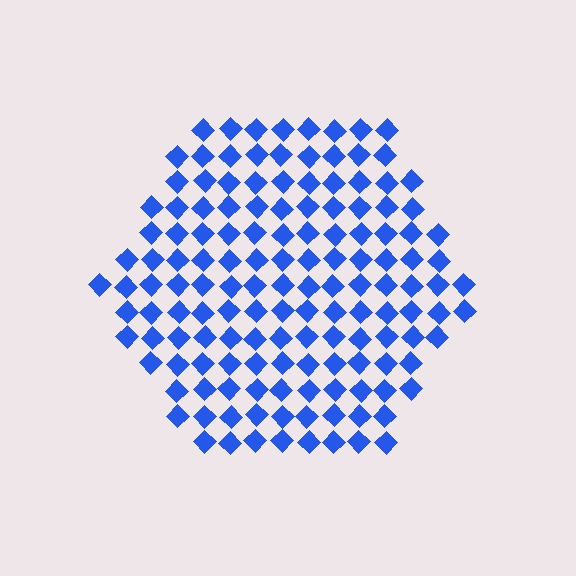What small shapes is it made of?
It is made of small diamonds.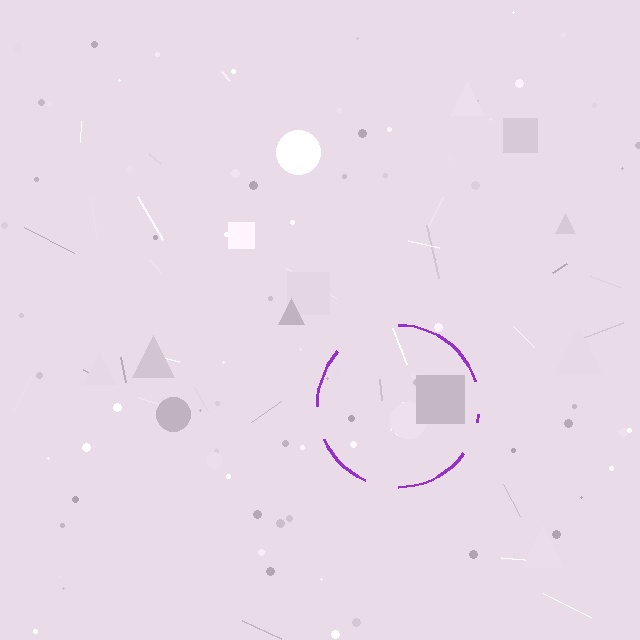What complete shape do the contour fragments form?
The contour fragments form a circle.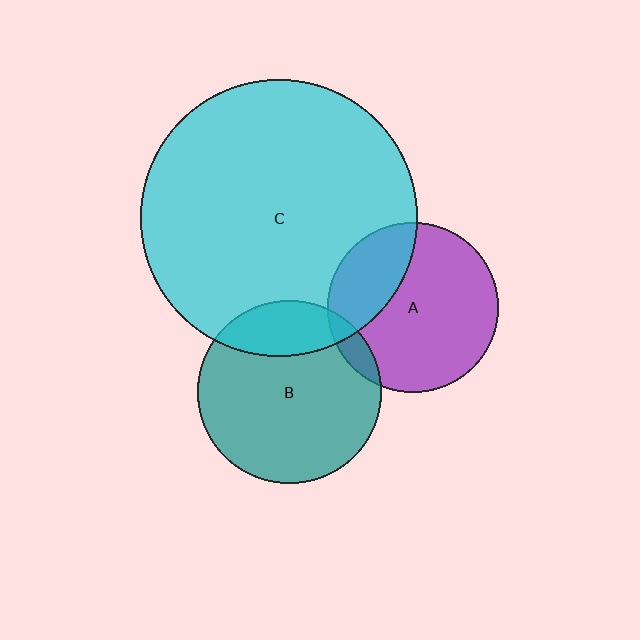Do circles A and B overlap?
Yes.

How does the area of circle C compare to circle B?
Approximately 2.3 times.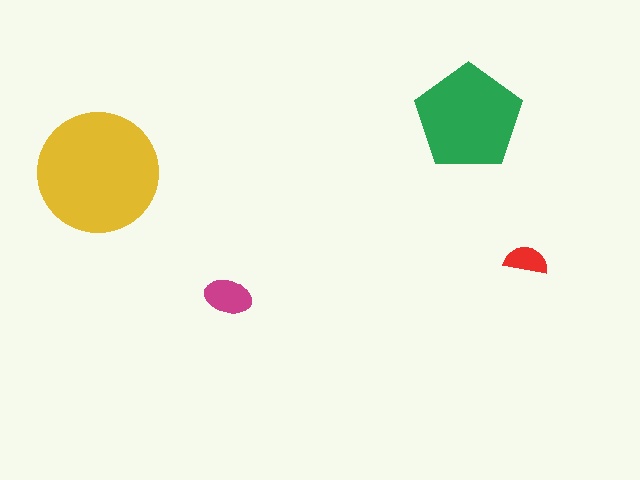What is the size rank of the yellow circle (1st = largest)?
1st.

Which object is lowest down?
The magenta ellipse is bottommost.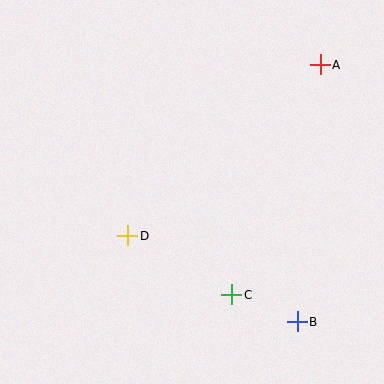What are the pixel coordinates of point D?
Point D is at (128, 236).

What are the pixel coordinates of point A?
Point A is at (320, 65).